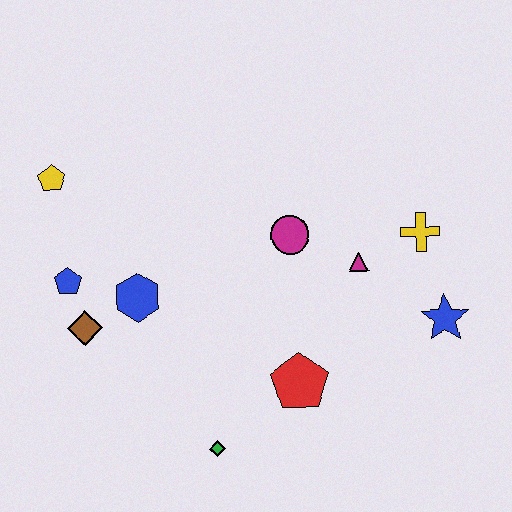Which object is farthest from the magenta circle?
The yellow pentagon is farthest from the magenta circle.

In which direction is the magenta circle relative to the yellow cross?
The magenta circle is to the left of the yellow cross.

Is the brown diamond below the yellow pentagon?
Yes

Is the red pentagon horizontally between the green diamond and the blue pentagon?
No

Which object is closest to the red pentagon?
The green diamond is closest to the red pentagon.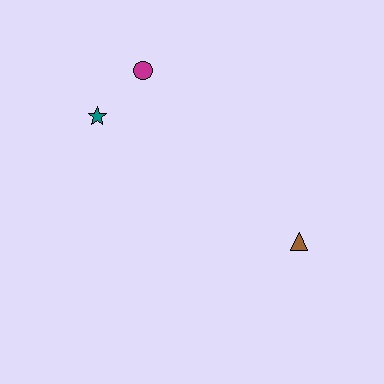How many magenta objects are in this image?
There is 1 magenta object.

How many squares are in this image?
There are no squares.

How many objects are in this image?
There are 3 objects.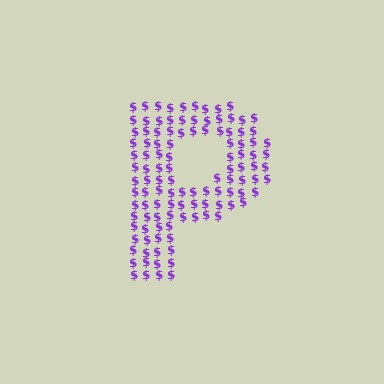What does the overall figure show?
The overall figure shows the letter P.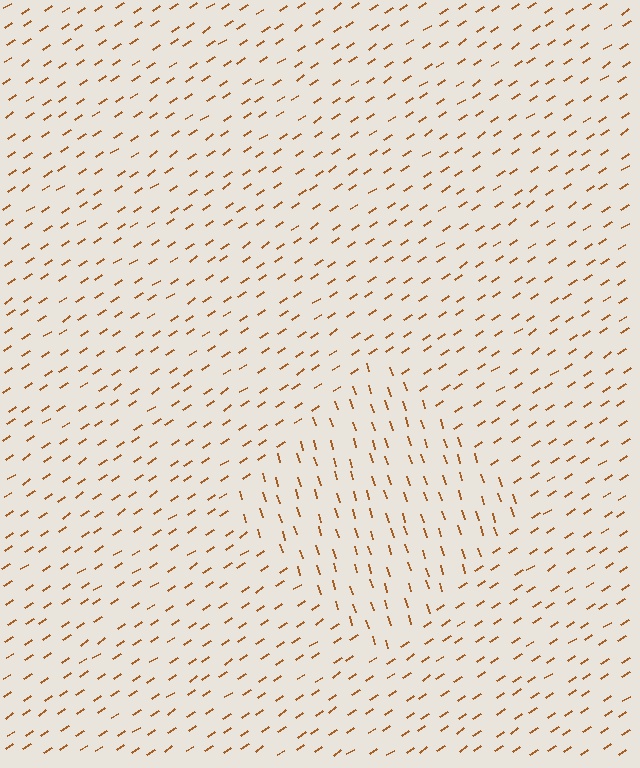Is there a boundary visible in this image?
Yes, there is a texture boundary formed by a change in line orientation.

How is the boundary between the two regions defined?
The boundary is defined purely by a change in line orientation (approximately 73 degrees difference). All lines are the same color and thickness.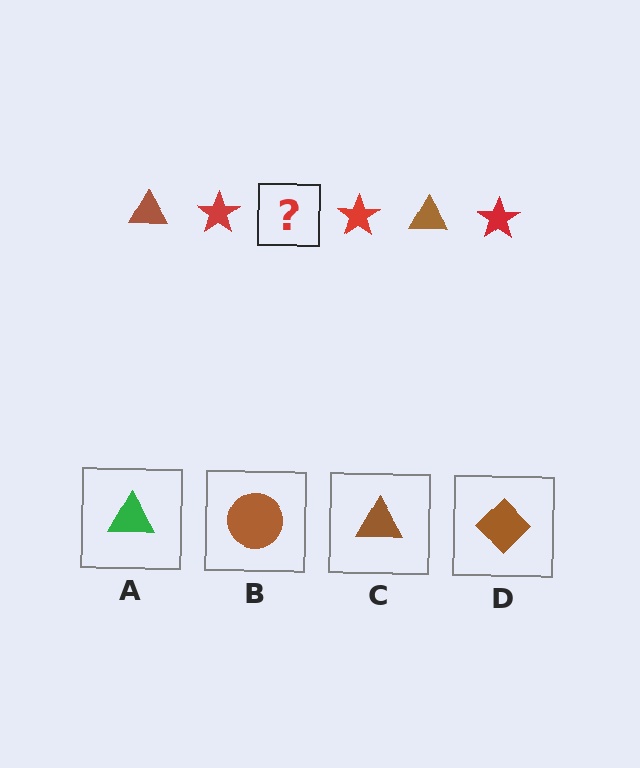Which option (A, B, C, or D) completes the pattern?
C.